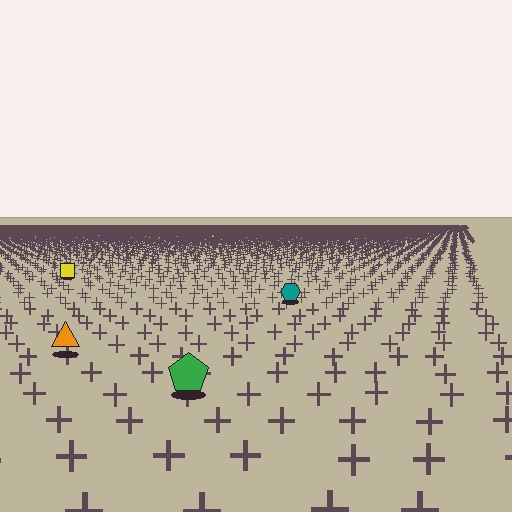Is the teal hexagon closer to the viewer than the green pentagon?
No. The green pentagon is closer — you can tell from the texture gradient: the ground texture is coarser near it.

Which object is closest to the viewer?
The green pentagon is closest. The texture marks near it are larger and more spread out.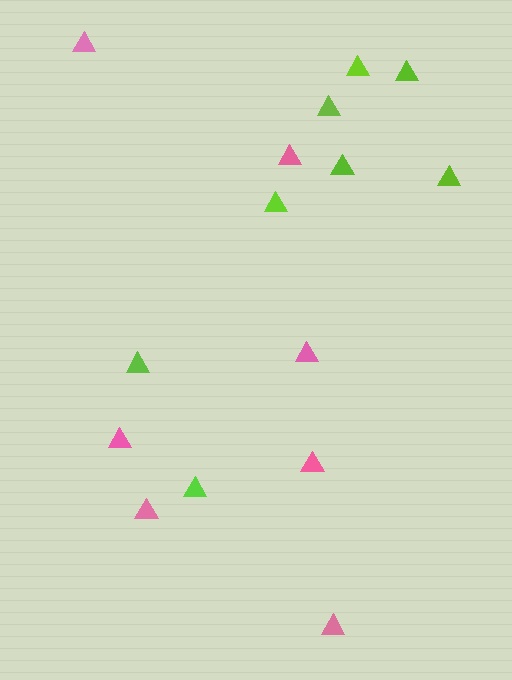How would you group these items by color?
There are 2 groups: one group of pink triangles (7) and one group of lime triangles (8).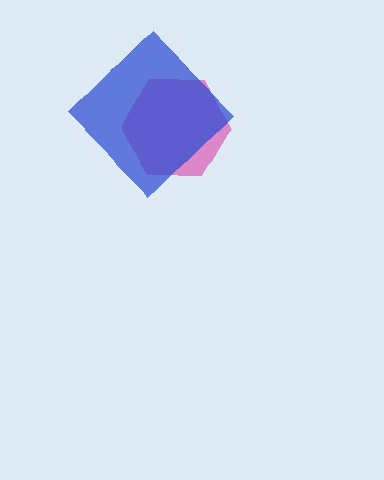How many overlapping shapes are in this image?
There are 2 overlapping shapes in the image.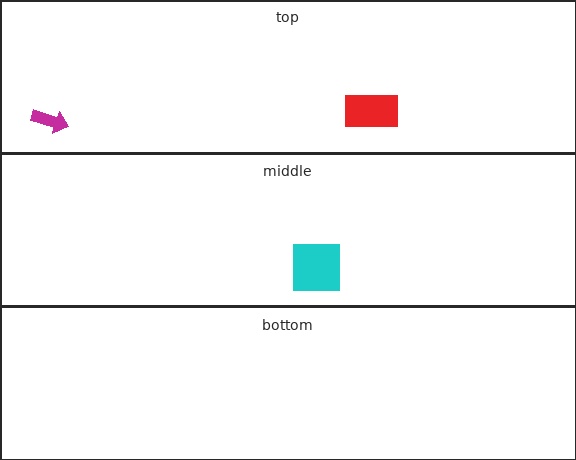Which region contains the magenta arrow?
The top region.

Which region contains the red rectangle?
The top region.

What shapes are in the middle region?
The cyan square.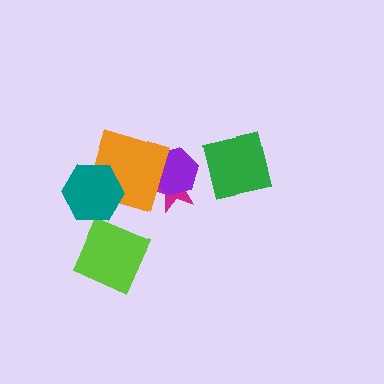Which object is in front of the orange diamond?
The teal hexagon is in front of the orange diamond.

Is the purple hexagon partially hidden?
Yes, it is partially covered by another shape.